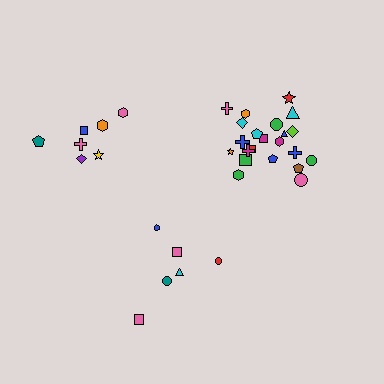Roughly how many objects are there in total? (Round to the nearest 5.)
Roughly 35 objects in total.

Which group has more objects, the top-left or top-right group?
The top-right group.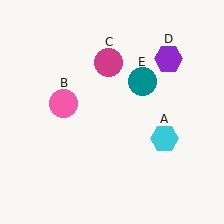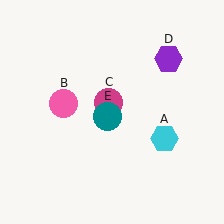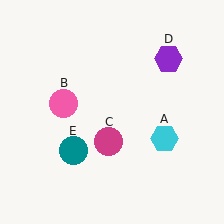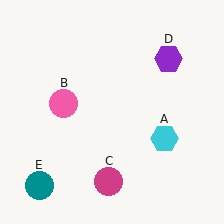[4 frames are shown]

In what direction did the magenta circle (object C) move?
The magenta circle (object C) moved down.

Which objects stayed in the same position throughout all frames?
Cyan hexagon (object A) and pink circle (object B) and purple hexagon (object D) remained stationary.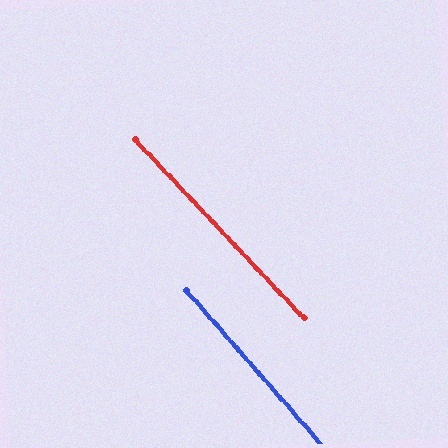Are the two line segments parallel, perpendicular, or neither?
Parallel — their directions differ by only 1.9°.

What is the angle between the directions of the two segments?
Approximately 2 degrees.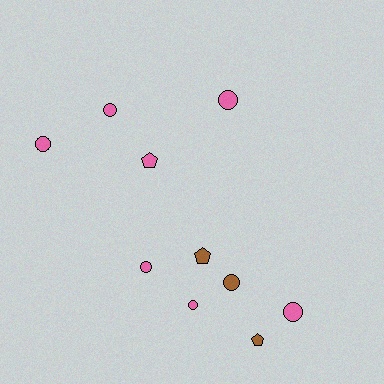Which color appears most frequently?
Pink, with 7 objects.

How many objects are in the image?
There are 10 objects.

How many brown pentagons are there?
There are 2 brown pentagons.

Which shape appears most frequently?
Circle, with 7 objects.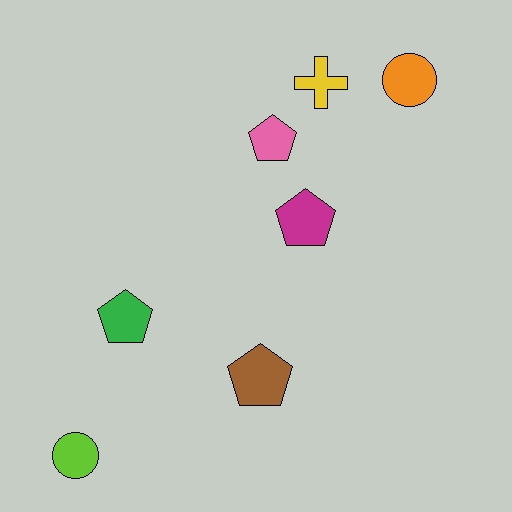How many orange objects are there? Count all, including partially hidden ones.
There is 1 orange object.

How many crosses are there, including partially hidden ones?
There is 1 cross.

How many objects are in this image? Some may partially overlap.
There are 7 objects.